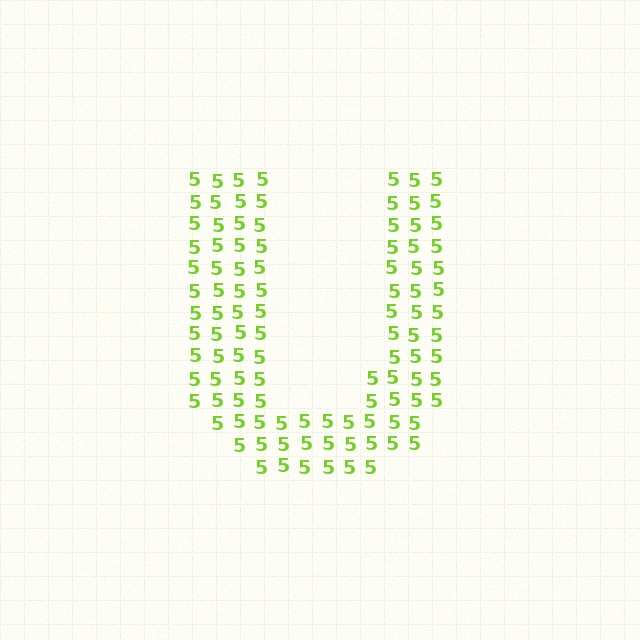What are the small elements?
The small elements are digit 5's.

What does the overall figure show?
The overall figure shows the letter U.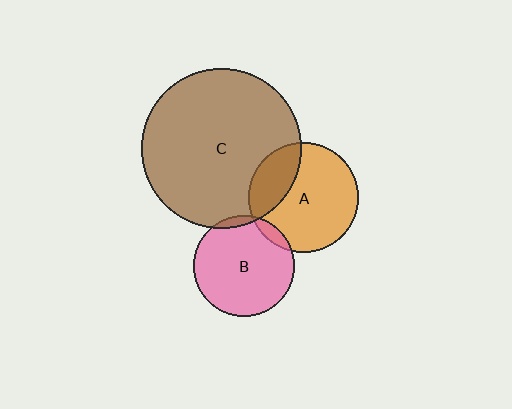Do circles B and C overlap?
Yes.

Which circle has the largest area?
Circle C (brown).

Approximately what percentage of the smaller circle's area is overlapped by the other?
Approximately 5%.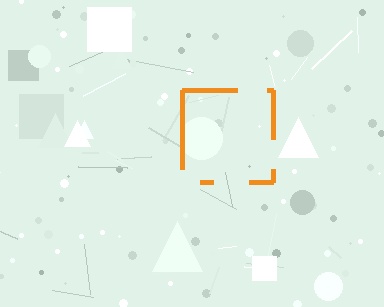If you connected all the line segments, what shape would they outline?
They would outline a square.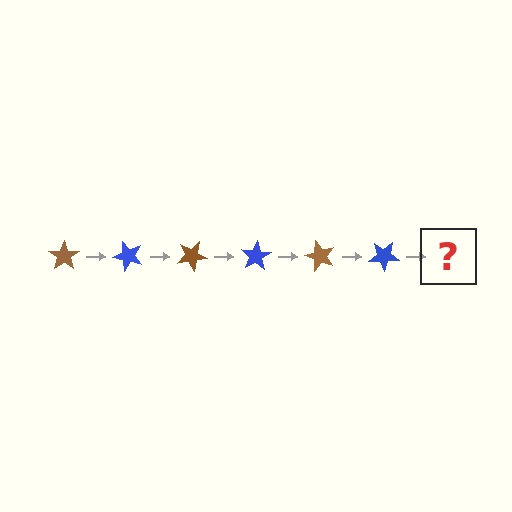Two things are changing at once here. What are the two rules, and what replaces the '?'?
The two rules are that it rotates 50 degrees each step and the color cycles through brown and blue. The '?' should be a brown star, rotated 300 degrees from the start.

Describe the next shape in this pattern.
It should be a brown star, rotated 300 degrees from the start.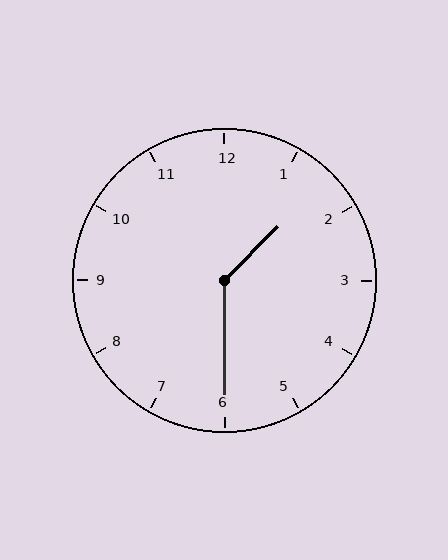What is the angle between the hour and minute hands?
Approximately 135 degrees.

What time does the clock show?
1:30.